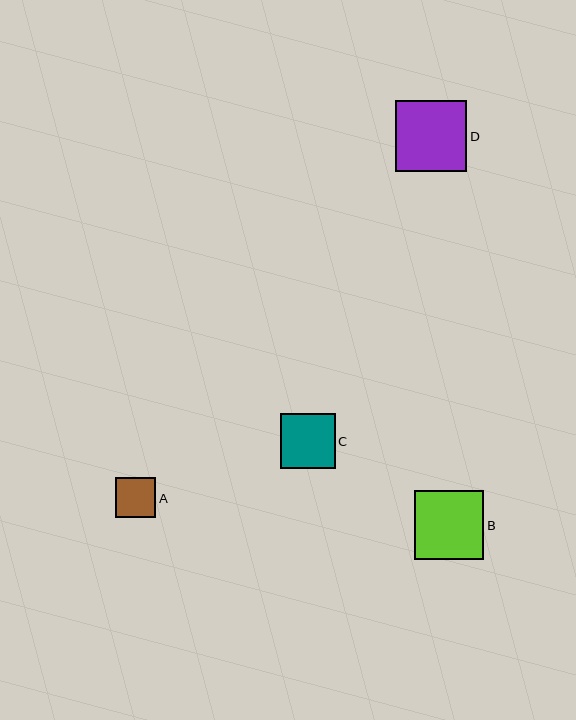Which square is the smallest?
Square A is the smallest with a size of approximately 40 pixels.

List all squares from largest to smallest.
From largest to smallest: D, B, C, A.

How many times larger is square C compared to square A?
Square C is approximately 1.4 times the size of square A.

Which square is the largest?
Square D is the largest with a size of approximately 72 pixels.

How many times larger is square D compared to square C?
Square D is approximately 1.3 times the size of square C.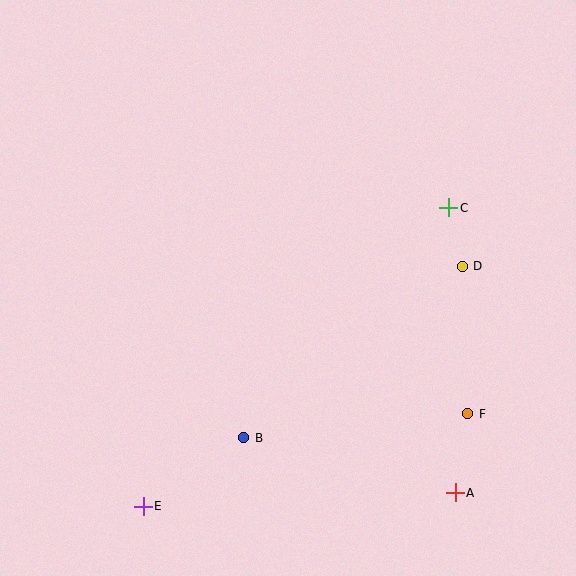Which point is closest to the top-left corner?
Point C is closest to the top-left corner.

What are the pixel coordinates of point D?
Point D is at (462, 266).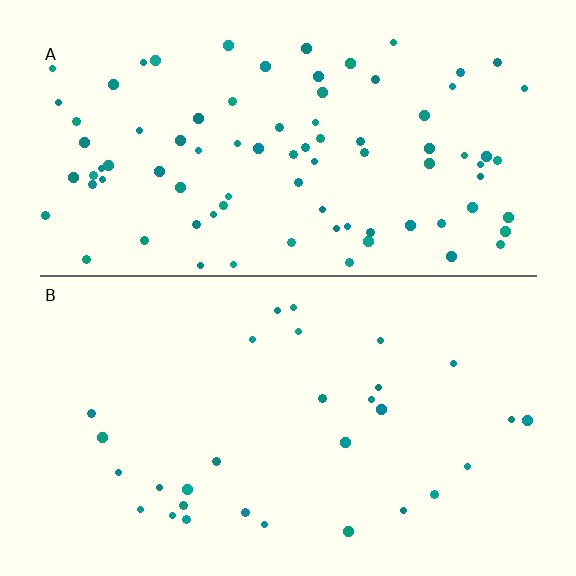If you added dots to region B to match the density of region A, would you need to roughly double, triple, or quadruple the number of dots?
Approximately triple.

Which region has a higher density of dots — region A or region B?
A (the top).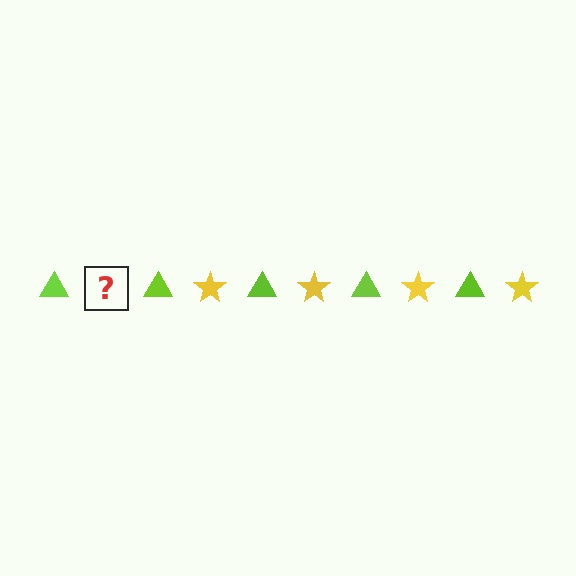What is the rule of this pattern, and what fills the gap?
The rule is that the pattern alternates between lime triangle and yellow star. The gap should be filled with a yellow star.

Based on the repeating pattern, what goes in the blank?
The blank should be a yellow star.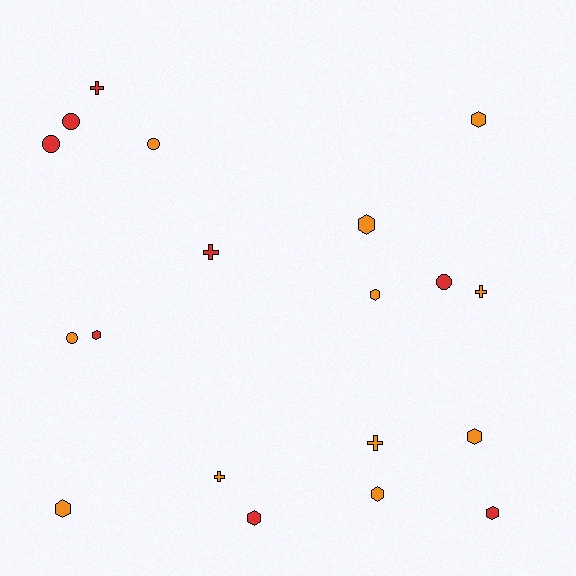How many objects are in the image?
There are 19 objects.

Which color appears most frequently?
Orange, with 11 objects.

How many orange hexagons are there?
There are 6 orange hexagons.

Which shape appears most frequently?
Hexagon, with 9 objects.